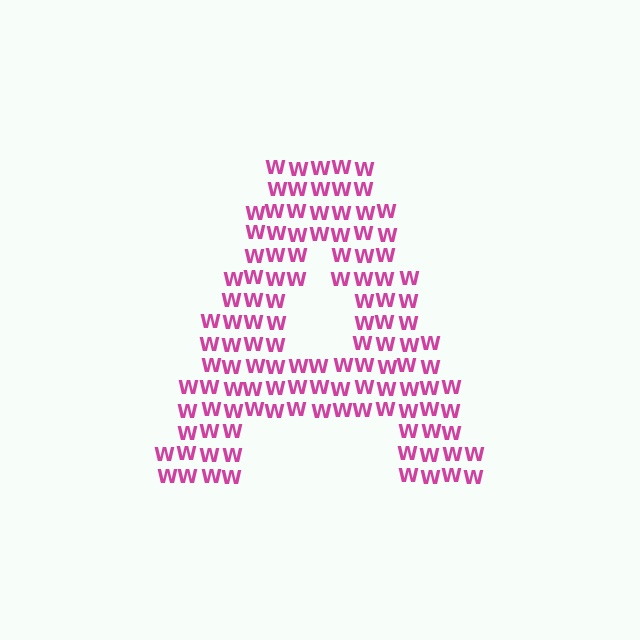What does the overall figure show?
The overall figure shows the letter A.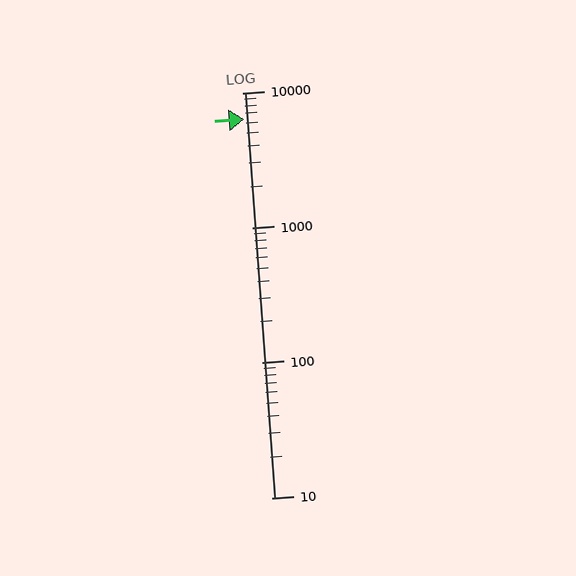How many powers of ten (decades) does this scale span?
The scale spans 3 decades, from 10 to 10000.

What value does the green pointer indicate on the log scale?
The pointer indicates approximately 6400.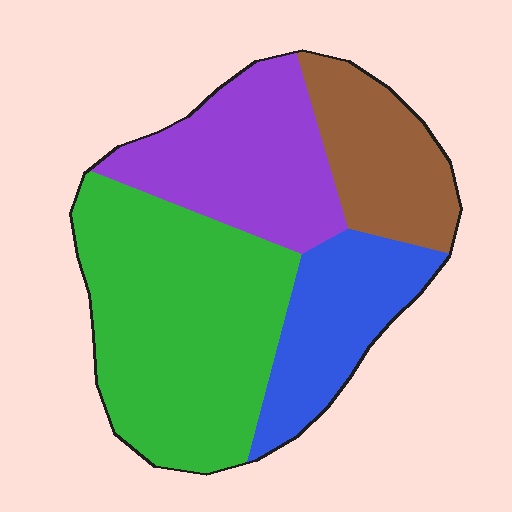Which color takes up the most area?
Green, at roughly 40%.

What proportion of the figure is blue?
Blue covers 18% of the figure.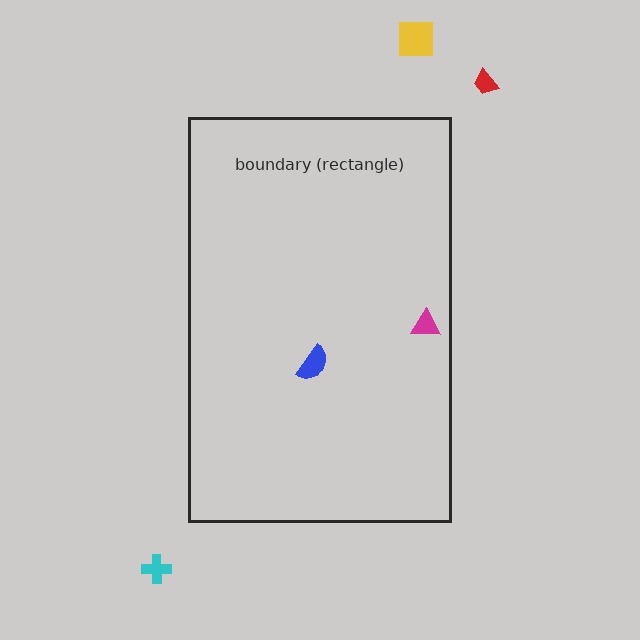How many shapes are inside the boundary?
2 inside, 3 outside.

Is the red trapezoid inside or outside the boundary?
Outside.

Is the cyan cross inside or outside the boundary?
Outside.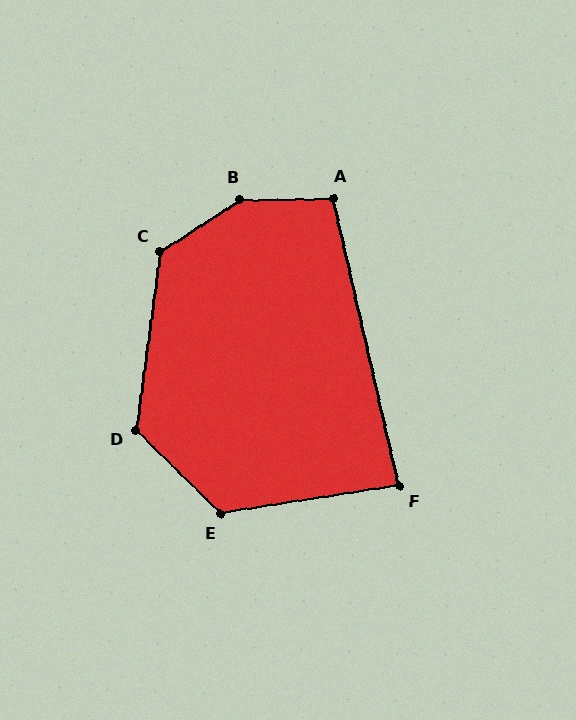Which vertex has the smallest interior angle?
F, at approximately 86 degrees.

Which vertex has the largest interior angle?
B, at approximately 147 degrees.